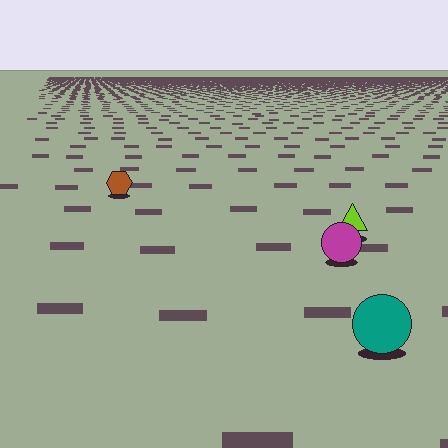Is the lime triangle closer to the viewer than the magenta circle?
No. The magenta circle is closer — you can tell from the texture gradient: the ground texture is coarser near it.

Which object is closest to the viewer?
The teal circle is closest. The texture marks near it are larger and more spread out.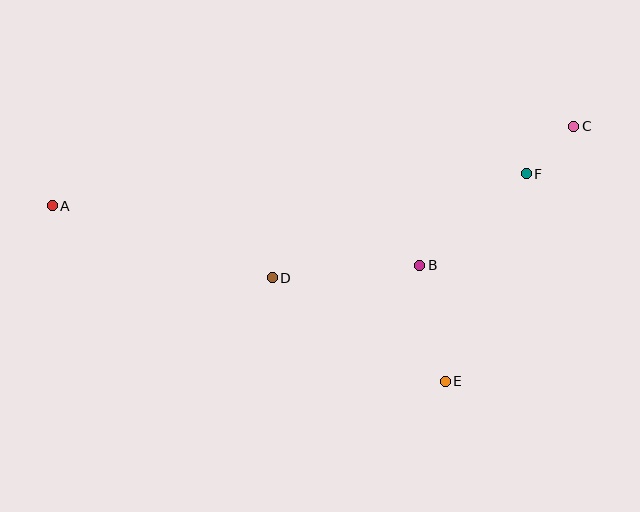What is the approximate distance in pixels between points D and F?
The distance between D and F is approximately 274 pixels.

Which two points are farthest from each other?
Points A and C are farthest from each other.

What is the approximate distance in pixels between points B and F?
The distance between B and F is approximately 141 pixels.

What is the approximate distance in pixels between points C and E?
The distance between C and E is approximately 286 pixels.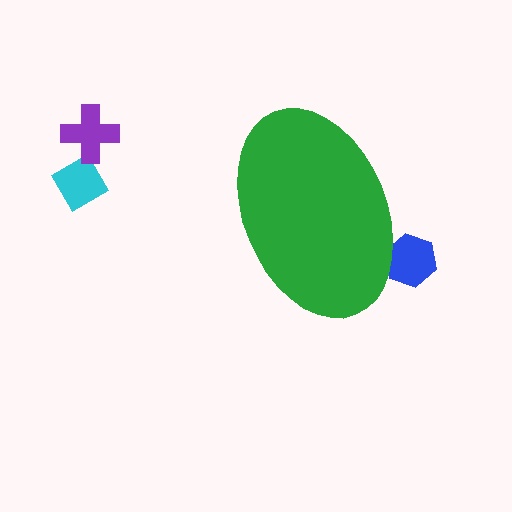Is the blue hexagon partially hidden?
Yes, the blue hexagon is partially hidden behind the green ellipse.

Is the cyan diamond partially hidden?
No, the cyan diamond is fully visible.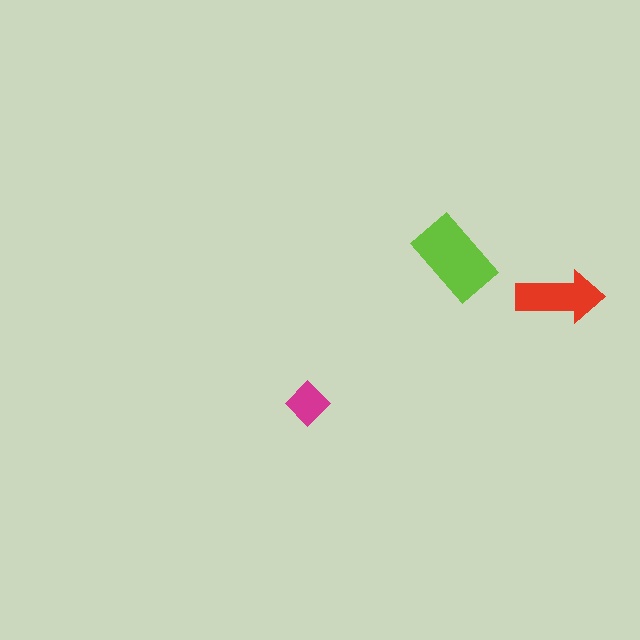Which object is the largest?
The lime rectangle.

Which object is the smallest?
The magenta diamond.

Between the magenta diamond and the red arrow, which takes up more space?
The red arrow.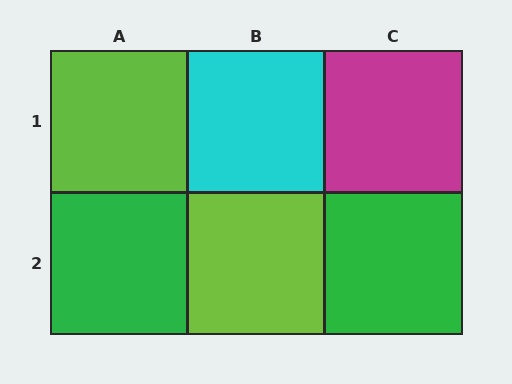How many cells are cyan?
1 cell is cyan.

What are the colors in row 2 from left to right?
Green, lime, green.